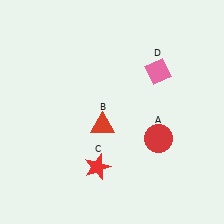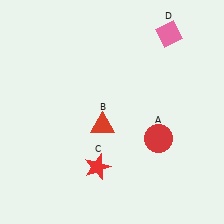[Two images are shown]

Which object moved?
The pink diamond (D) moved up.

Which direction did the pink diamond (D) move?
The pink diamond (D) moved up.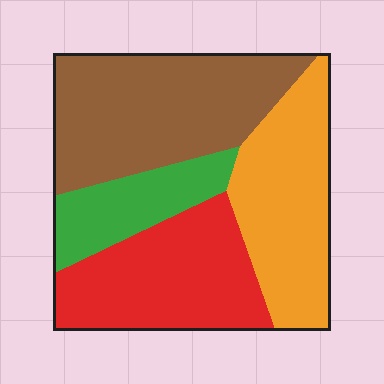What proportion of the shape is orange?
Orange covers 26% of the shape.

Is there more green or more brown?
Brown.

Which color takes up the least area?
Green, at roughly 15%.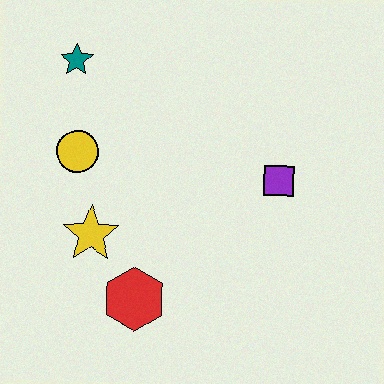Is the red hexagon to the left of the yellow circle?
No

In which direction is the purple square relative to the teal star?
The purple square is to the right of the teal star.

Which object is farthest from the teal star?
The red hexagon is farthest from the teal star.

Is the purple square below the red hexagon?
No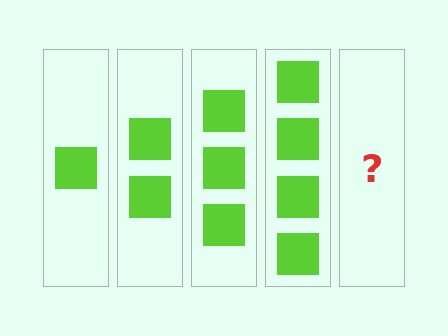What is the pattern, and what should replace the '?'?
The pattern is that each step adds one more square. The '?' should be 5 squares.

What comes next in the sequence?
The next element should be 5 squares.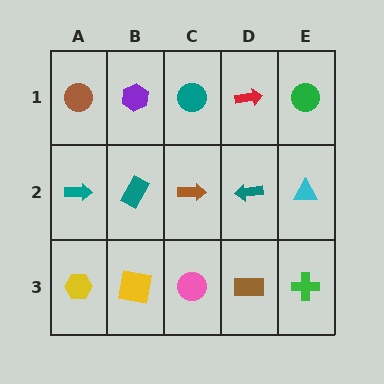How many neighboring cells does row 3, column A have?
2.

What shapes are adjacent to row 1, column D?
A teal arrow (row 2, column D), a teal circle (row 1, column C), a green circle (row 1, column E).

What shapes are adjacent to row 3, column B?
A teal rectangle (row 2, column B), a yellow hexagon (row 3, column A), a pink circle (row 3, column C).